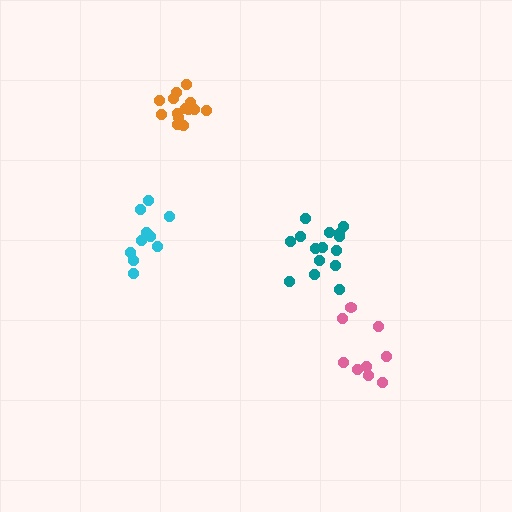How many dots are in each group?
Group 1: 10 dots, Group 2: 9 dots, Group 3: 14 dots, Group 4: 15 dots (48 total).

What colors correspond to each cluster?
The clusters are colored: cyan, pink, orange, teal.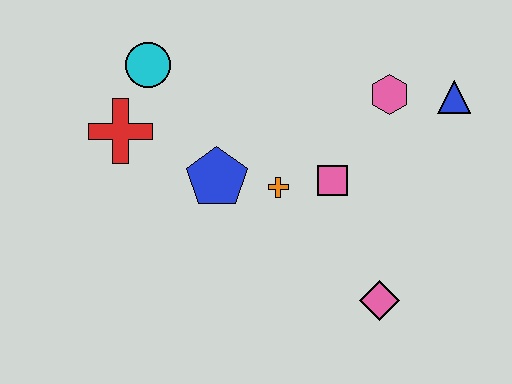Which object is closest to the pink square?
The orange cross is closest to the pink square.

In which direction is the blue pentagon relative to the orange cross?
The blue pentagon is to the left of the orange cross.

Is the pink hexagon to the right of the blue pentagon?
Yes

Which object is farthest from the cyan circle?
The pink diamond is farthest from the cyan circle.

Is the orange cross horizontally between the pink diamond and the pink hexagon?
No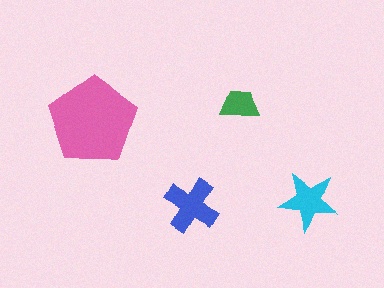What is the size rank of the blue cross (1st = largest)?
2nd.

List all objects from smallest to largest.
The green trapezoid, the cyan star, the blue cross, the pink pentagon.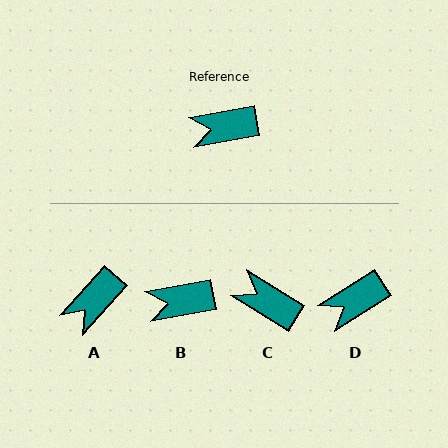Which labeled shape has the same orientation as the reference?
B.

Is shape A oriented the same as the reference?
No, it is off by about 37 degrees.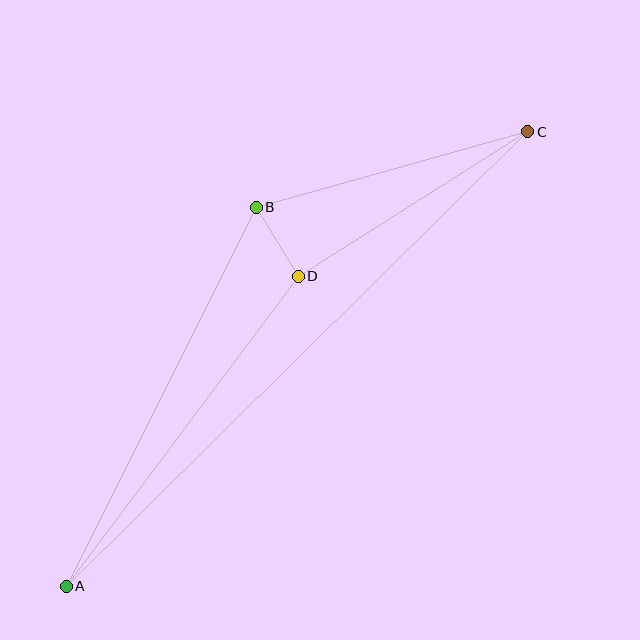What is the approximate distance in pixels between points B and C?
The distance between B and C is approximately 281 pixels.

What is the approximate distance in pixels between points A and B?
The distance between A and B is approximately 424 pixels.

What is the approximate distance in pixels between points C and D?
The distance between C and D is approximately 271 pixels.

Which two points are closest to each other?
Points B and D are closest to each other.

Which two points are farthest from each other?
Points A and C are farthest from each other.